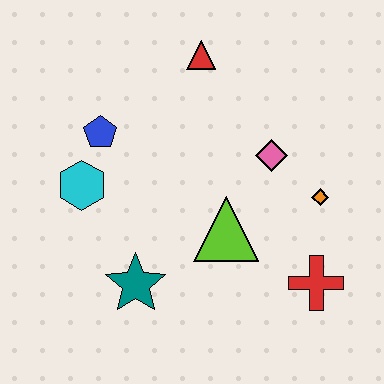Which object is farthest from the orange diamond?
The cyan hexagon is farthest from the orange diamond.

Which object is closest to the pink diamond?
The orange diamond is closest to the pink diamond.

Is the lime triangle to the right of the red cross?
No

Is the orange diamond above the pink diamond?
No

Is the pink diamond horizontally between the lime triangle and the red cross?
Yes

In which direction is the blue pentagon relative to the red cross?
The blue pentagon is to the left of the red cross.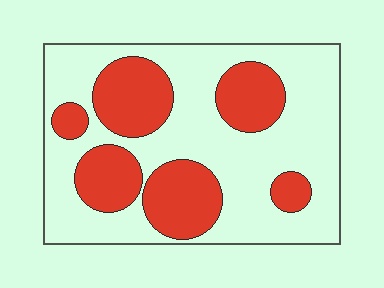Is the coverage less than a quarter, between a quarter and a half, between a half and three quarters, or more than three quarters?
Between a quarter and a half.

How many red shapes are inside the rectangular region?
6.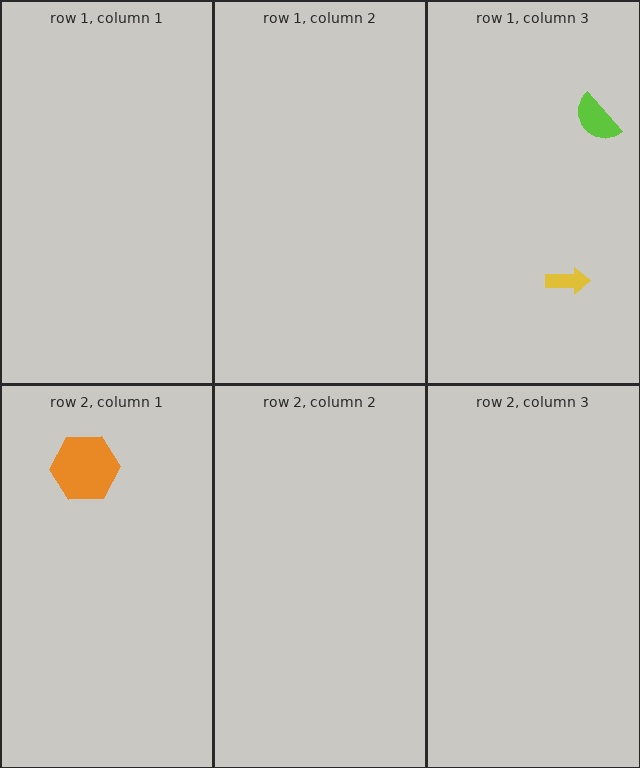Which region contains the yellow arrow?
The row 1, column 3 region.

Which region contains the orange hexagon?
The row 2, column 1 region.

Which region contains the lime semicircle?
The row 1, column 3 region.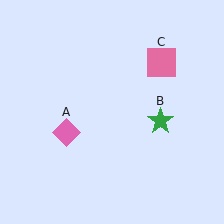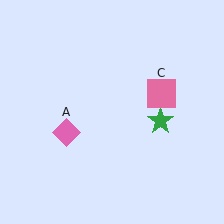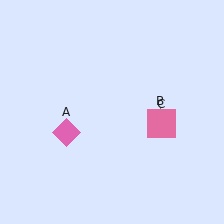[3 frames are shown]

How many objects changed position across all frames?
1 object changed position: pink square (object C).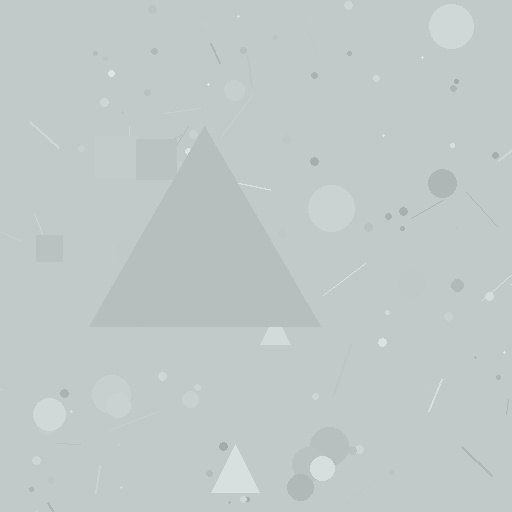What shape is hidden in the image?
A triangle is hidden in the image.